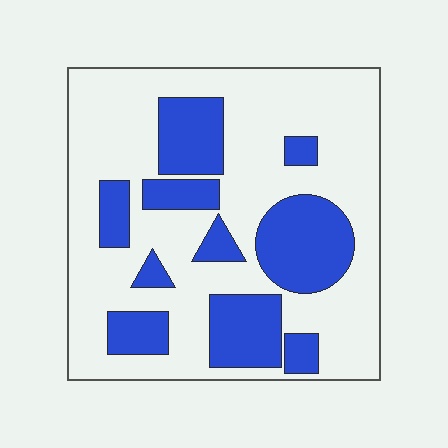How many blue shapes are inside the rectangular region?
10.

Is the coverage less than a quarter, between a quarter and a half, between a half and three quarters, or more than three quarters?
Between a quarter and a half.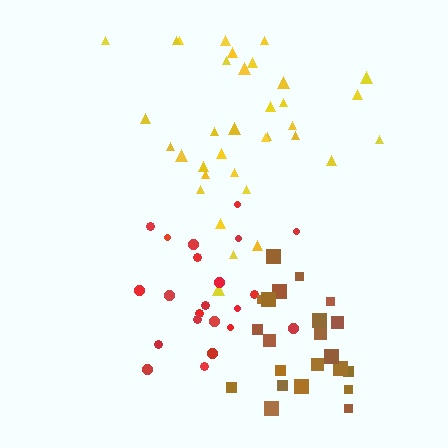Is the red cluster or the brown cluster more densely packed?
Red.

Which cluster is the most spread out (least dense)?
Yellow.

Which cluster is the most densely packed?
Red.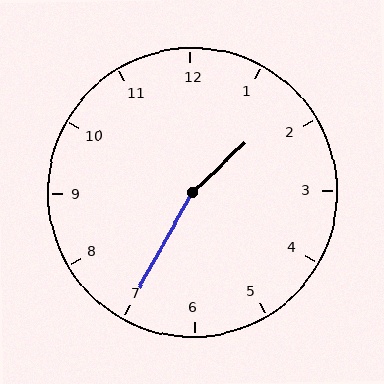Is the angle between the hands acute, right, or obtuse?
It is obtuse.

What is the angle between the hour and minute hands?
Approximately 162 degrees.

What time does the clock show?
1:35.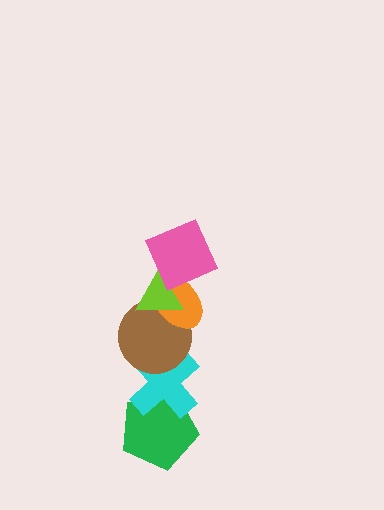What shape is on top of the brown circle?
The orange ellipse is on top of the brown circle.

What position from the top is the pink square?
The pink square is 1st from the top.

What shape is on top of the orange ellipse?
The lime triangle is on top of the orange ellipse.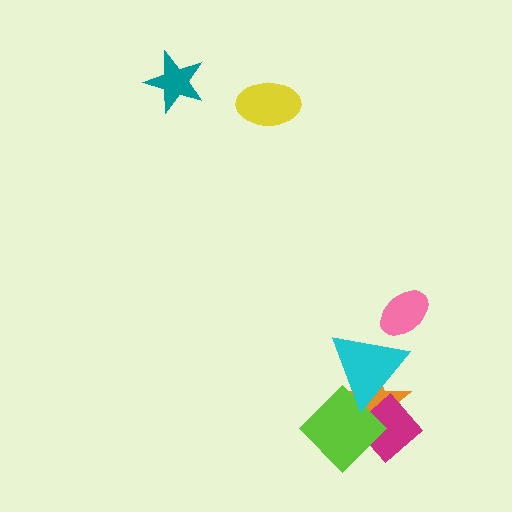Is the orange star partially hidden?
Yes, it is partially covered by another shape.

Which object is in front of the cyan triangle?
The pink ellipse is in front of the cyan triangle.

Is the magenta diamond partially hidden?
Yes, it is partially covered by another shape.